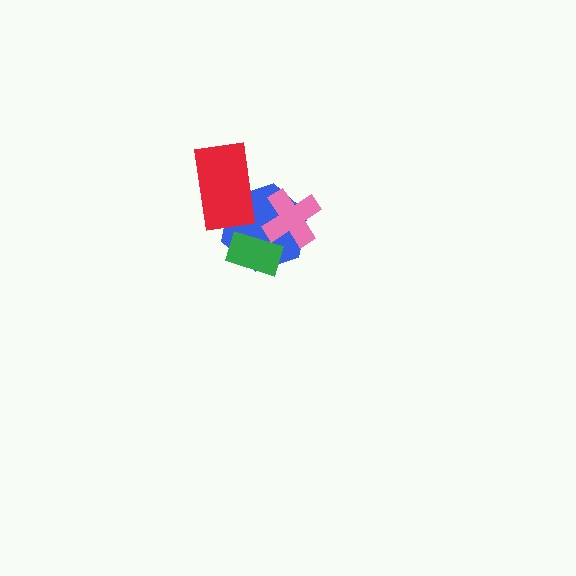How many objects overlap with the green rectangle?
1 object overlaps with the green rectangle.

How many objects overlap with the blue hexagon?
3 objects overlap with the blue hexagon.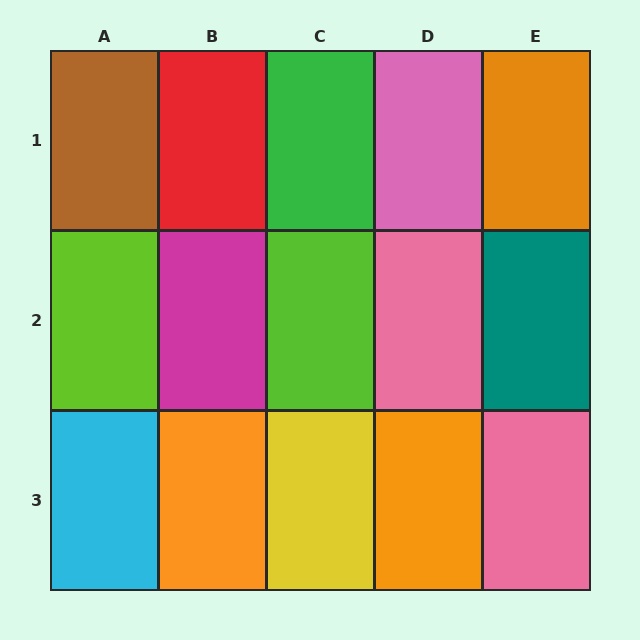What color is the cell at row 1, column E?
Orange.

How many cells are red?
1 cell is red.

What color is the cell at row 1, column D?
Pink.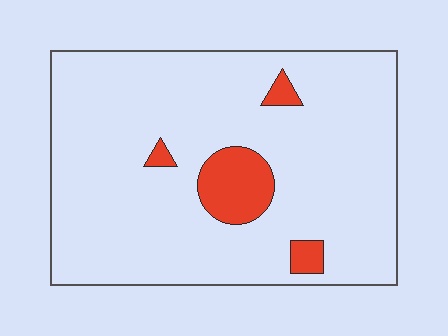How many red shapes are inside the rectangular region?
4.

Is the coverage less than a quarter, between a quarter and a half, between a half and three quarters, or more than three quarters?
Less than a quarter.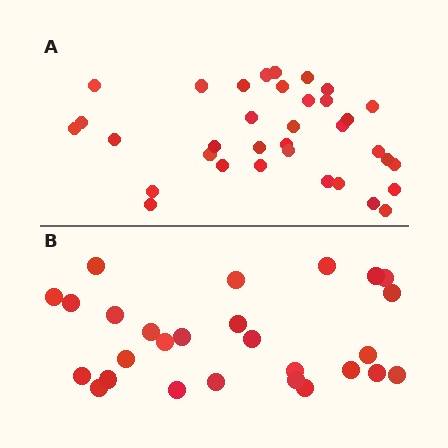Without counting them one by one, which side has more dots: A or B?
Region A (the top region) has more dots.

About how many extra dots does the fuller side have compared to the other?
Region A has roughly 8 or so more dots than region B.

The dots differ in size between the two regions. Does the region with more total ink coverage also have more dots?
No. Region B has more total ink coverage because its dots are larger, but region A actually contains more individual dots. Total area can be misleading — the number of items is what matters here.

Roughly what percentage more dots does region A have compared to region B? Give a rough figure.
About 30% more.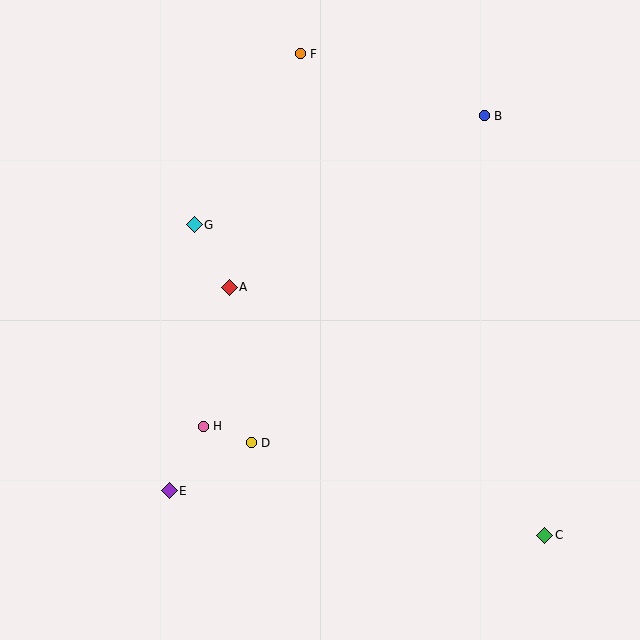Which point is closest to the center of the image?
Point A at (229, 287) is closest to the center.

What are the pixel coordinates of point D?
Point D is at (251, 443).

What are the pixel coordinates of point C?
Point C is at (545, 535).